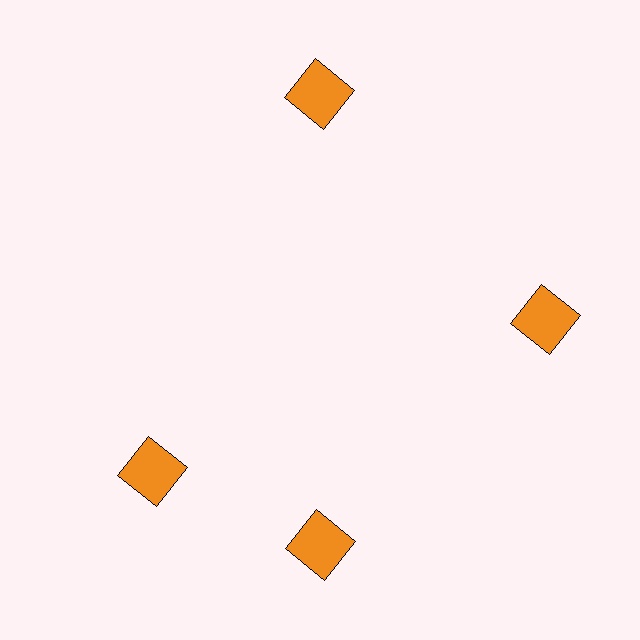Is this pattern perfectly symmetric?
No. The 4 orange squares are arranged in a ring, but one element near the 9 o'clock position is rotated out of alignment along the ring, breaking the 4-fold rotational symmetry.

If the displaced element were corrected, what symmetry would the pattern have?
It would have 4-fold rotational symmetry — the pattern would map onto itself every 90 degrees.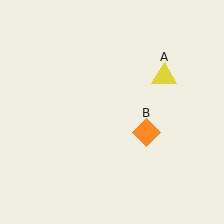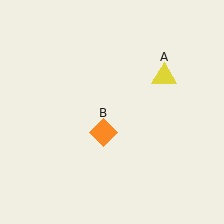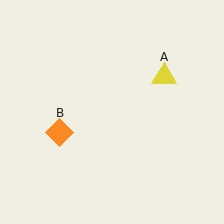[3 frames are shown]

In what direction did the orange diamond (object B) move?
The orange diamond (object B) moved left.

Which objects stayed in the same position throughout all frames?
Yellow triangle (object A) remained stationary.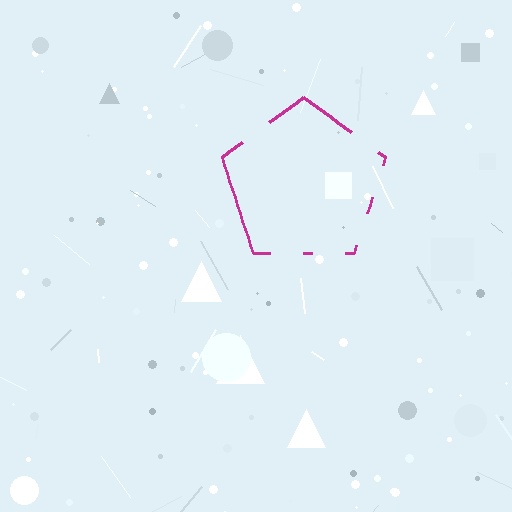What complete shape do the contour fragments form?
The contour fragments form a pentagon.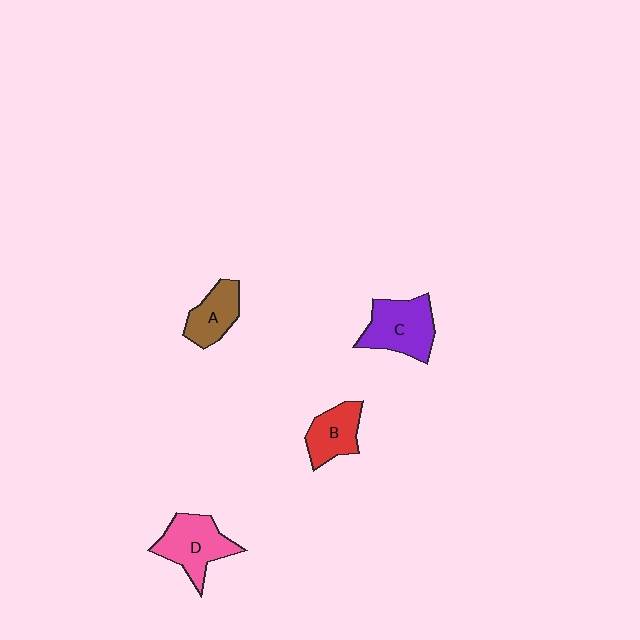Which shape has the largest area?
Shape C (purple).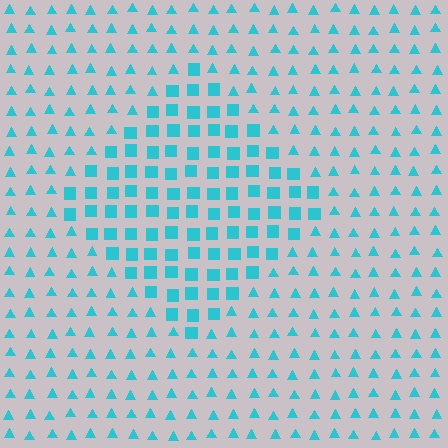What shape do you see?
I see a diamond.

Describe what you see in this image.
The image is filled with small cyan elements arranged in a uniform grid. A diamond-shaped region contains squares, while the surrounding area contains triangles. The boundary is defined purely by the change in element shape.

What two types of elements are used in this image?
The image uses squares inside the diamond region and triangles outside it.